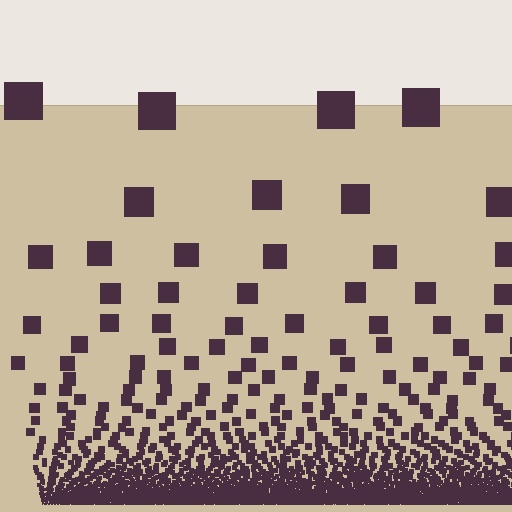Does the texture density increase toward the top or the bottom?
Density increases toward the bottom.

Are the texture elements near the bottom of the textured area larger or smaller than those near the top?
Smaller. The gradient is inverted — elements near the bottom are smaller and denser.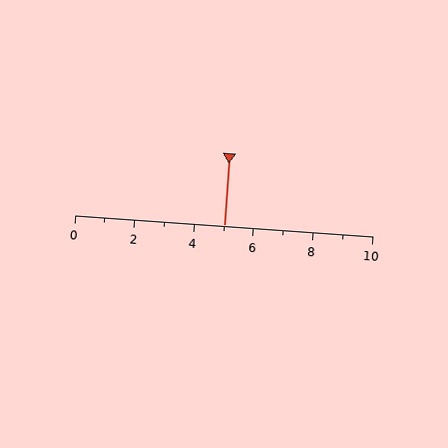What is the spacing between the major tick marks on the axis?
The major ticks are spaced 2 apart.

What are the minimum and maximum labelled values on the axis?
The axis runs from 0 to 10.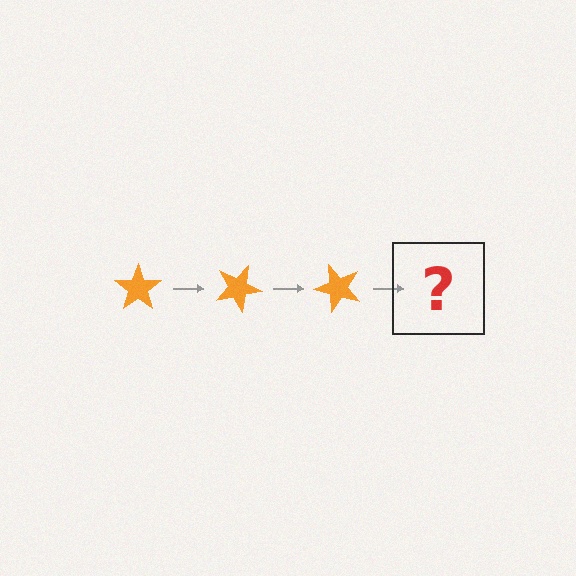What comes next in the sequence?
The next element should be an orange star rotated 75 degrees.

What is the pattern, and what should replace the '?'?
The pattern is that the star rotates 25 degrees each step. The '?' should be an orange star rotated 75 degrees.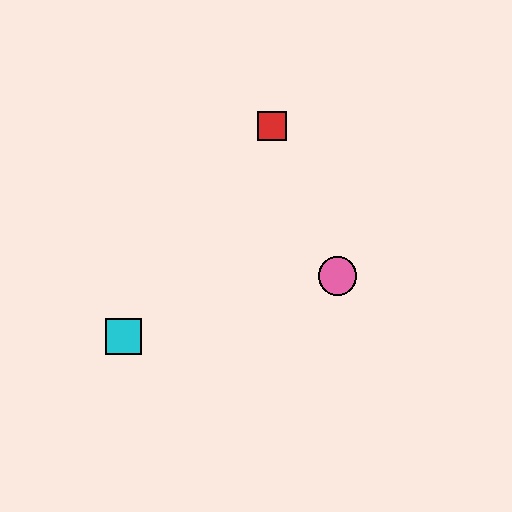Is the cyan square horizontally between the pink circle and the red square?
No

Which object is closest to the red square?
The pink circle is closest to the red square.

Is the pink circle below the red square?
Yes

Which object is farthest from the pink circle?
The cyan square is farthest from the pink circle.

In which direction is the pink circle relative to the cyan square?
The pink circle is to the right of the cyan square.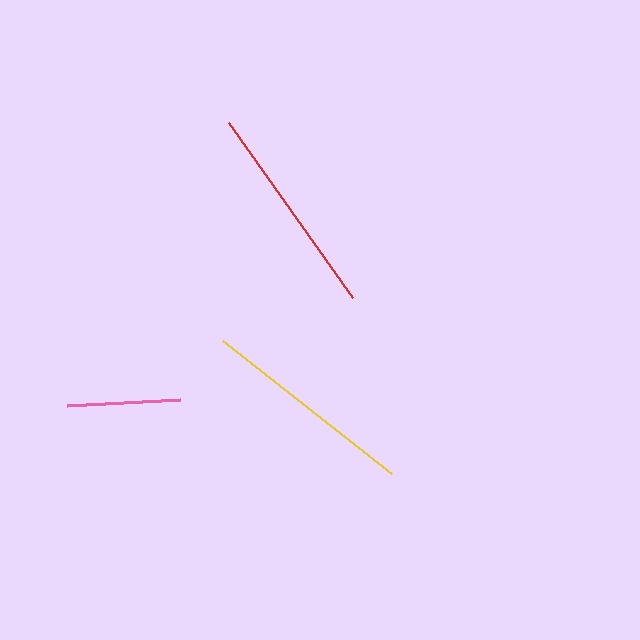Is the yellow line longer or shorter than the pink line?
The yellow line is longer than the pink line.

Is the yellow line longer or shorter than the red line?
The yellow line is longer than the red line.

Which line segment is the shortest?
The pink line is the shortest at approximately 113 pixels.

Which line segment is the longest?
The yellow line is the longest at approximately 215 pixels.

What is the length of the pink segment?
The pink segment is approximately 113 pixels long.